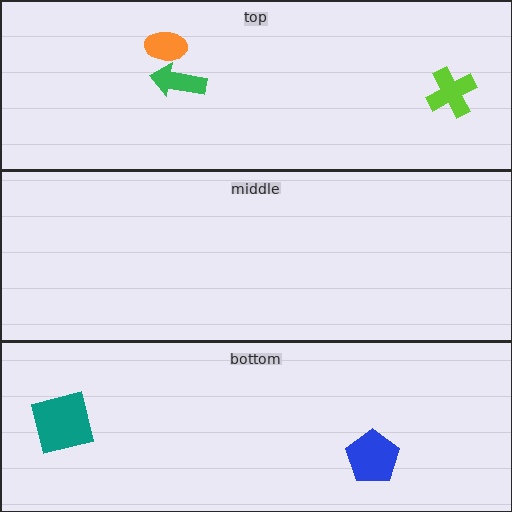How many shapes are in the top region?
3.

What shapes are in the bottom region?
The teal square, the blue pentagon.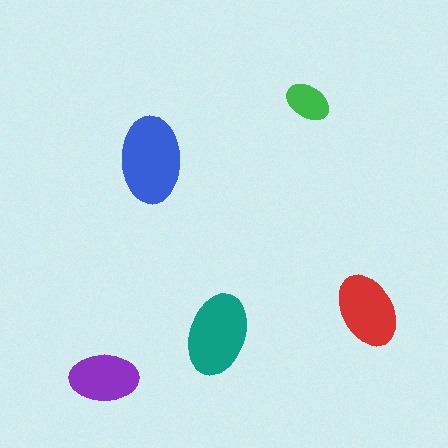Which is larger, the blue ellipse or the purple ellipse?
The blue one.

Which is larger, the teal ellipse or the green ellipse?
The teal one.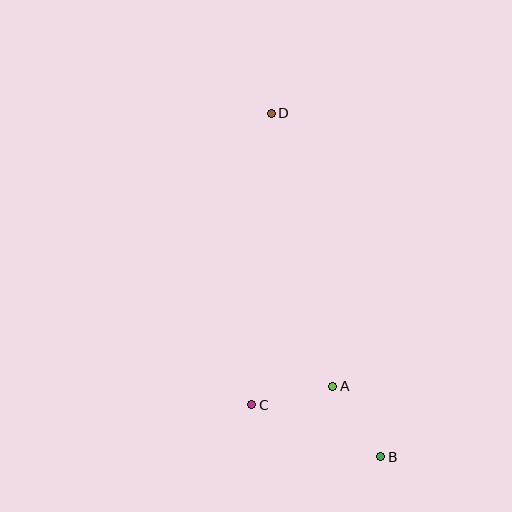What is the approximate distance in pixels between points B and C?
The distance between B and C is approximately 139 pixels.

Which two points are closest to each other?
Points A and C are closest to each other.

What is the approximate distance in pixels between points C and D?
The distance between C and D is approximately 292 pixels.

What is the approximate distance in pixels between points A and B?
The distance between A and B is approximately 85 pixels.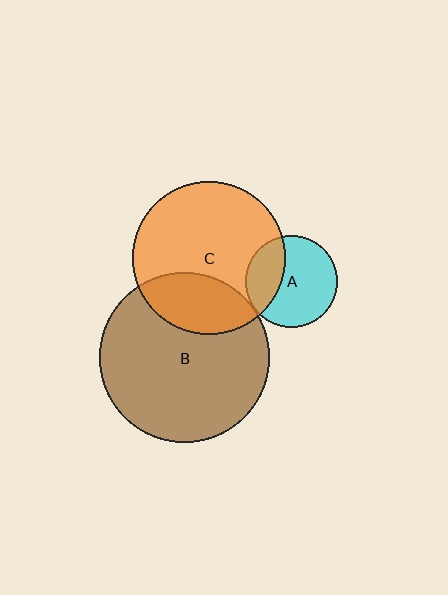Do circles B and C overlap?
Yes.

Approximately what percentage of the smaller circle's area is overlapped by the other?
Approximately 30%.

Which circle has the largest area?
Circle B (brown).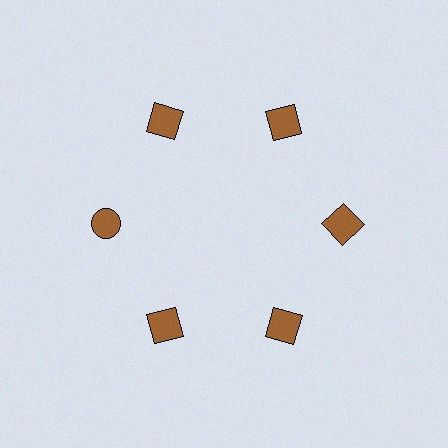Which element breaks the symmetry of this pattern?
The brown circle at roughly the 9 o'clock position breaks the symmetry. All other shapes are brown squares.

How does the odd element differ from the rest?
It has a different shape: circle instead of square.